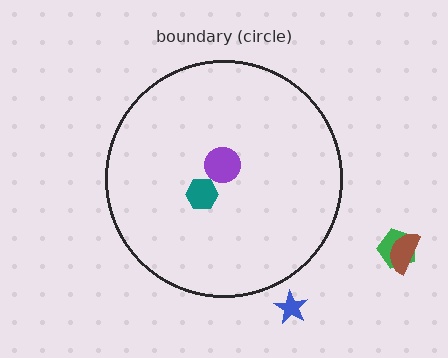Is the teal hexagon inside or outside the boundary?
Inside.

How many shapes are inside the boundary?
2 inside, 3 outside.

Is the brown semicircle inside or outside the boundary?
Outside.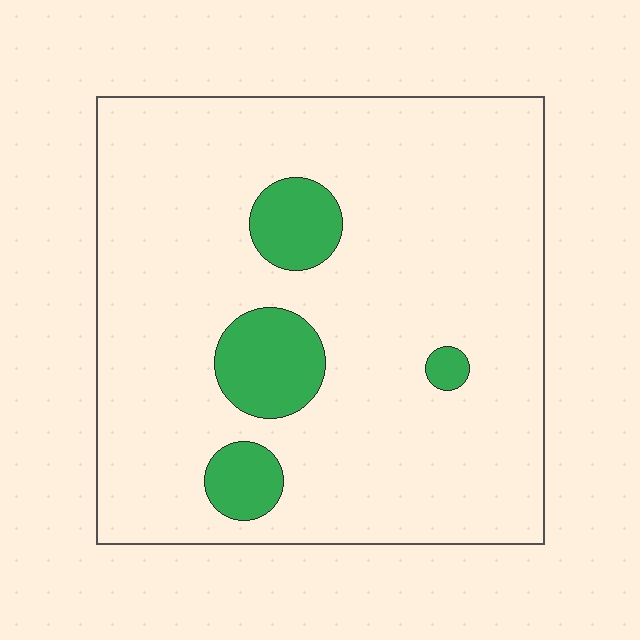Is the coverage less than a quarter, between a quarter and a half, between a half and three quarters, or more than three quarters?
Less than a quarter.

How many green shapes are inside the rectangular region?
4.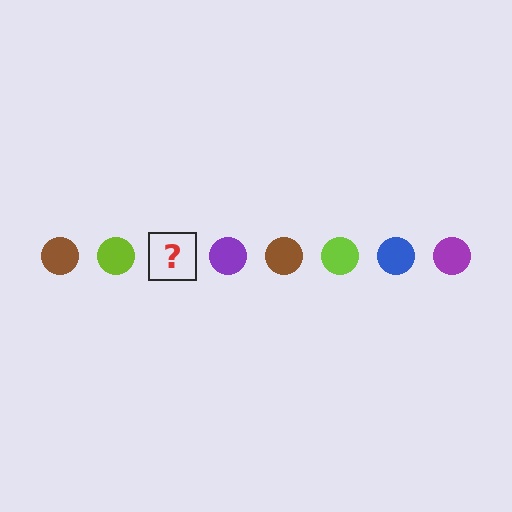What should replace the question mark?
The question mark should be replaced with a blue circle.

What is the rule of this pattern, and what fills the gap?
The rule is that the pattern cycles through brown, lime, blue, purple circles. The gap should be filled with a blue circle.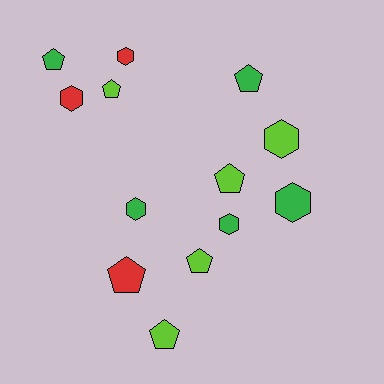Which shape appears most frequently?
Pentagon, with 7 objects.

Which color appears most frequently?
Green, with 5 objects.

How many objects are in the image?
There are 13 objects.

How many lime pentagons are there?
There are 4 lime pentagons.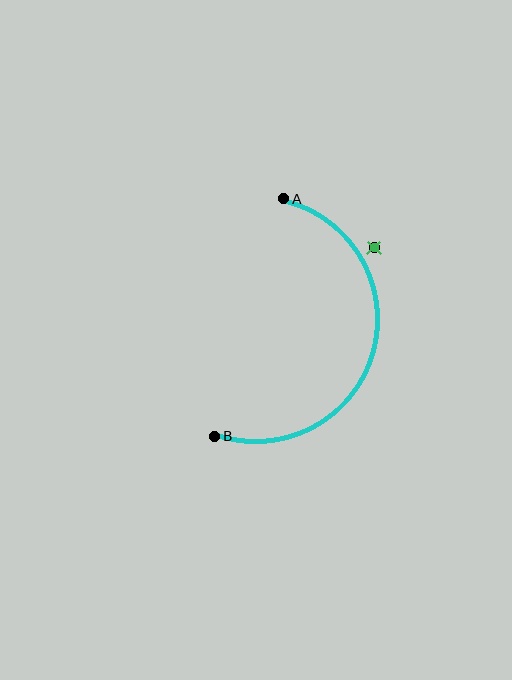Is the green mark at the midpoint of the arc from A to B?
No — the green mark does not lie on the arc at all. It sits slightly outside the curve.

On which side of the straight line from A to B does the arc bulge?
The arc bulges to the right of the straight line connecting A and B.